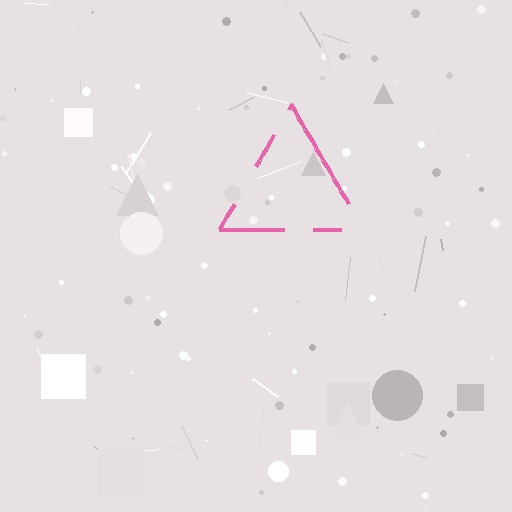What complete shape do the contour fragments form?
The contour fragments form a triangle.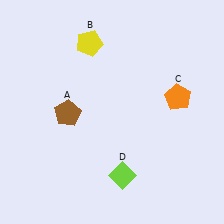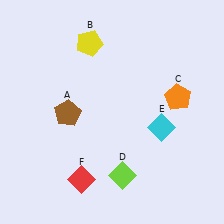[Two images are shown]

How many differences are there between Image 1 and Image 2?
There are 2 differences between the two images.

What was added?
A cyan diamond (E), a red diamond (F) were added in Image 2.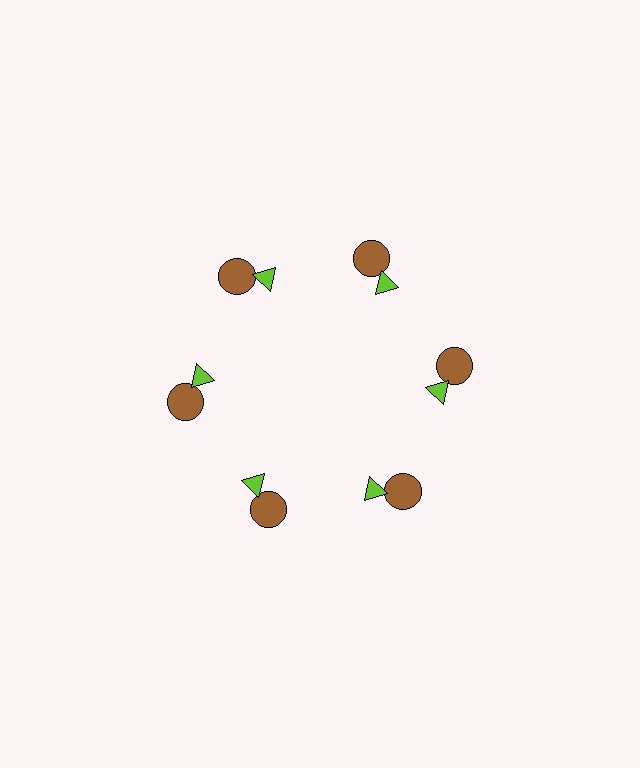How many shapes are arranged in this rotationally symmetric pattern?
There are 12 shapes, arranged in 6 groups of 2.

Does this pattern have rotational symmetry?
Yes, this pattern has 6-fold rotational symmetry. It looks the same after rotating 60 degrees around the center.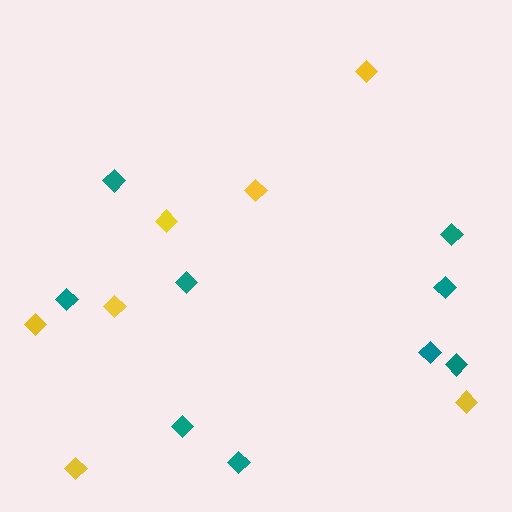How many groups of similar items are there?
There are 2 groups: one group of yellow diamonds (7) and one group of teal diamonds (9).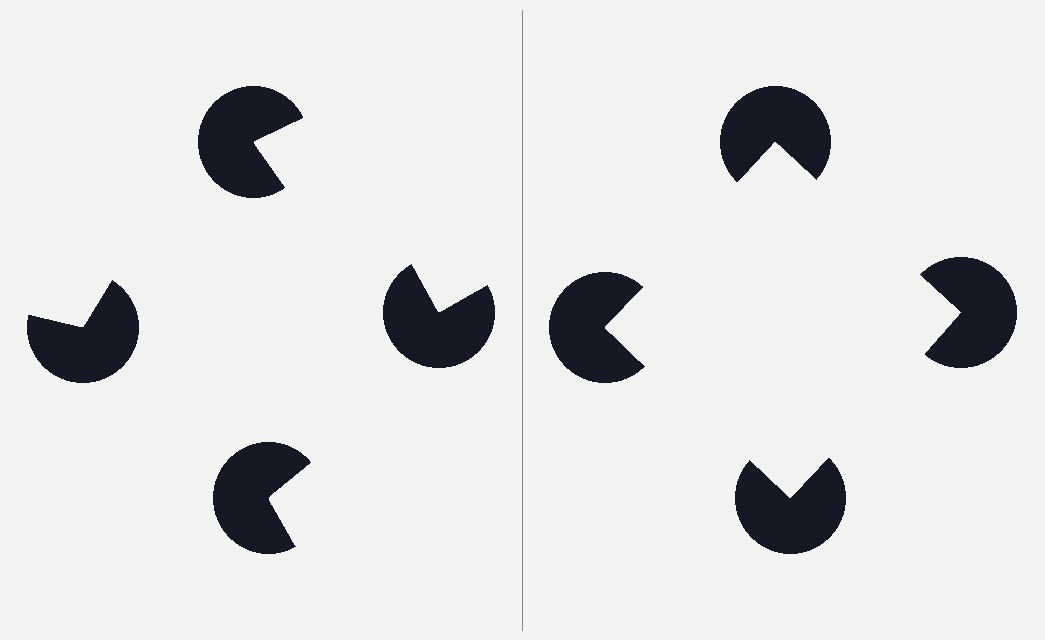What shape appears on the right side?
An illusory square.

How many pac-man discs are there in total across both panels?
8 — 4 on each side.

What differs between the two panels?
The pac-man discs are positioned identically on both sides; only the wedge orientations differ. On the right they align to a square; on the left they are misaligned.